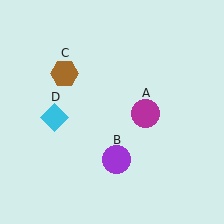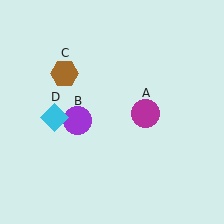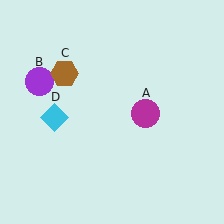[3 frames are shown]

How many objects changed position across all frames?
1 object changed position: purple circle (object B).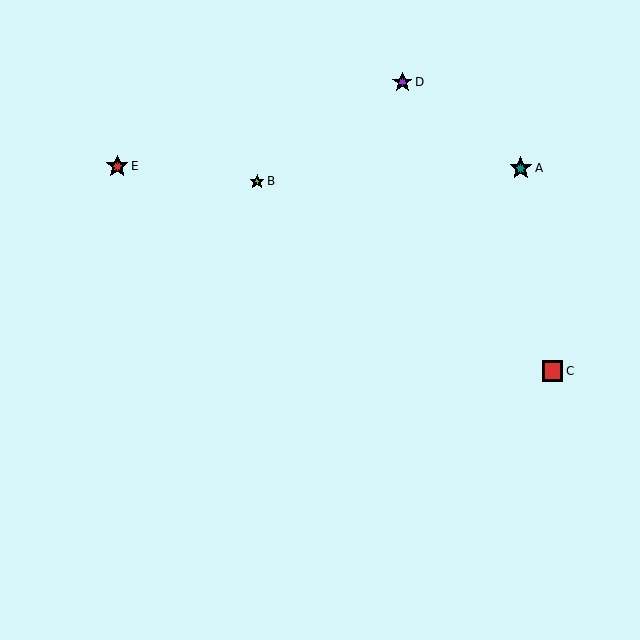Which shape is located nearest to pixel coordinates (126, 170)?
The red star (labeled E) at (117, 166) is nearest to that location.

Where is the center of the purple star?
The center of the purple star is at (402, 82).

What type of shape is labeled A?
Shape A is a teal star.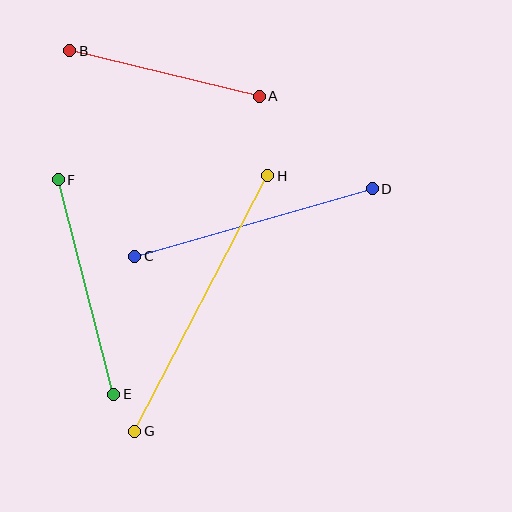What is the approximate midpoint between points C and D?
The midpoint is at approximately (253, 222) pixels.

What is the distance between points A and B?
The distance is approximately 195 pixels.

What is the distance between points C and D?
The distance is approximately 247 pixels.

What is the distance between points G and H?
The distance is approximately 288 pixels.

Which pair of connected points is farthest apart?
Points G and H are farthest apart.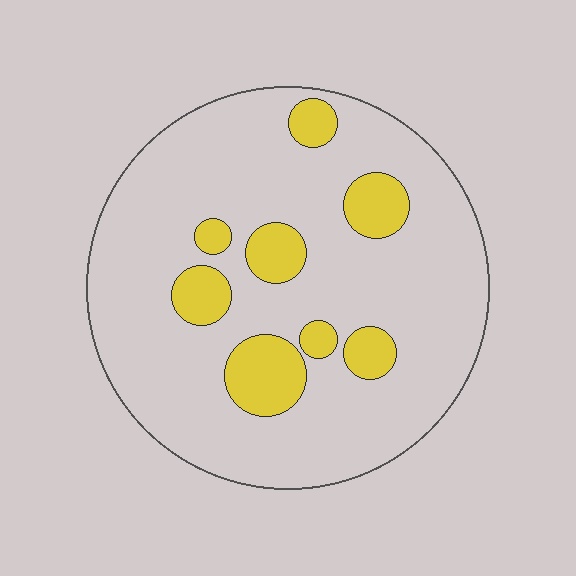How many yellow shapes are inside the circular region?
8.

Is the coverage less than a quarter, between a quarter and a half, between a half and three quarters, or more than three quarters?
Less than a quarter.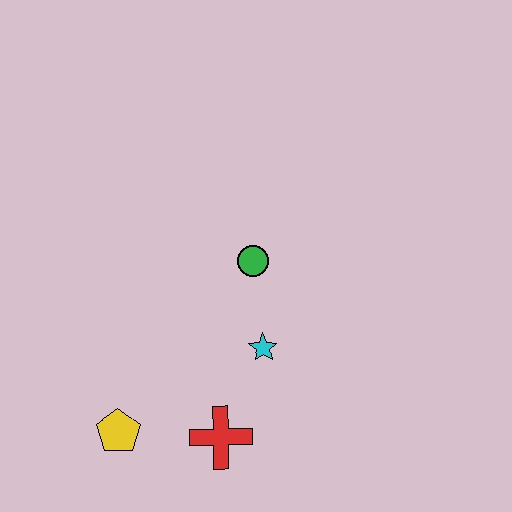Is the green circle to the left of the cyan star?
Yes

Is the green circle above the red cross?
Yes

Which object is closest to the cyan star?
The green circle is closest to the cyan star.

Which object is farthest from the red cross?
The green circle is farthest from the red cross.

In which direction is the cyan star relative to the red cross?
The cyan star is above the red cross.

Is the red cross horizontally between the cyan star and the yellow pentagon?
Yes